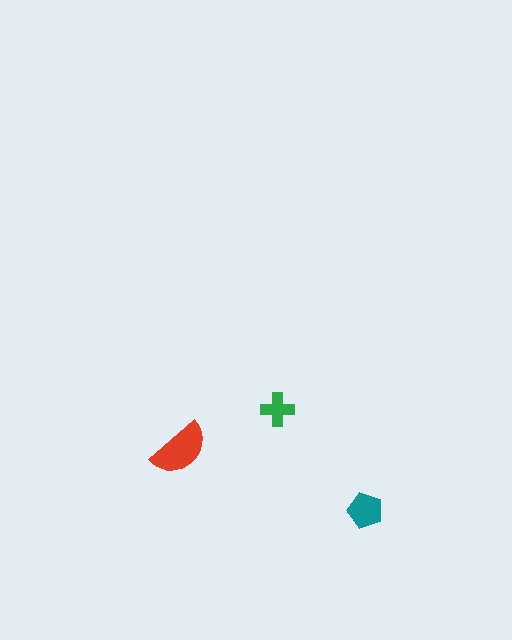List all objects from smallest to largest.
The green cross, the teal pentagon, the red semicircle.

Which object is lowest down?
The teal pentagon is bottommost.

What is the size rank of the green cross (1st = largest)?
3rd.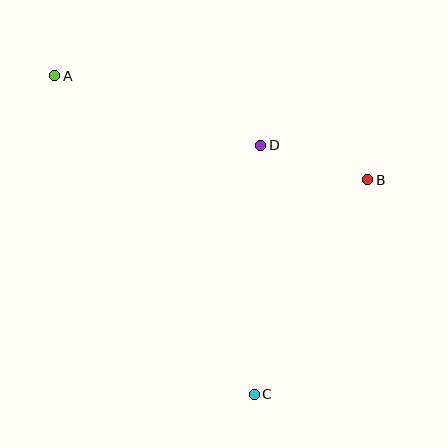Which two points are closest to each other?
Points B and D are closest to each other.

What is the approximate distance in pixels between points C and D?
The distance between C and D is approximately 249 pixels.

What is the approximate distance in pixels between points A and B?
The distance between A and B is approximately 330 pixels.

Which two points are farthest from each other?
Points A and C are farthest from each other.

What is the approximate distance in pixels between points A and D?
The distance between A and D is approximately 217 pixels.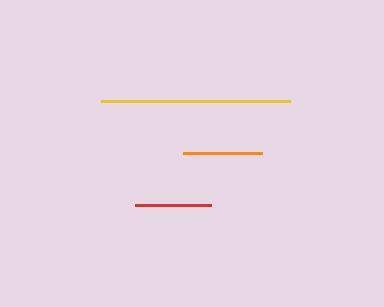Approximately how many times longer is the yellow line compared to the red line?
The yellow line is approximately 2.5 times the length of the red line.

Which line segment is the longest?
The yellow line is the longest at approximately 189 pixels.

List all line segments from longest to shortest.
From longest to shortest: yellow, orange, red.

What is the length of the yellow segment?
The yellow segment is approximately 189 pixels long.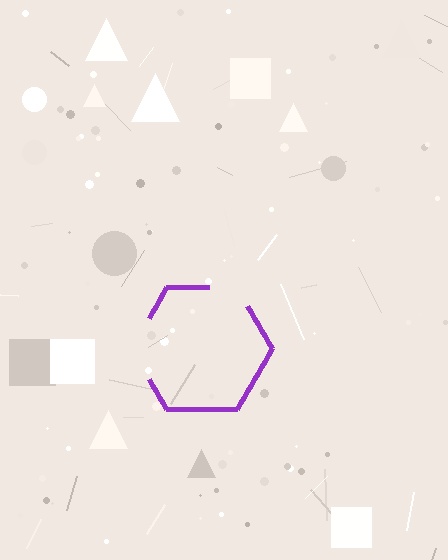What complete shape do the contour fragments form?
The contour fragments form a hexagon.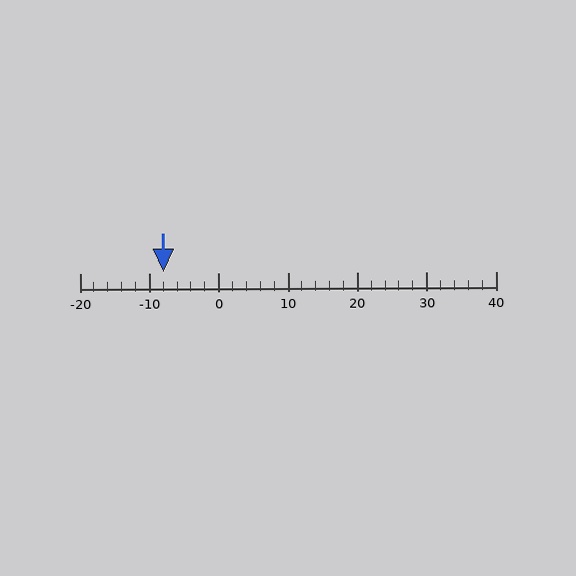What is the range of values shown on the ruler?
The ruler shows values from -20 to 40.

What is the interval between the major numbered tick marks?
The major tick marks are spaced 10 units apart.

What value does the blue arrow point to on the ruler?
The blue arrow points to approximately -8.